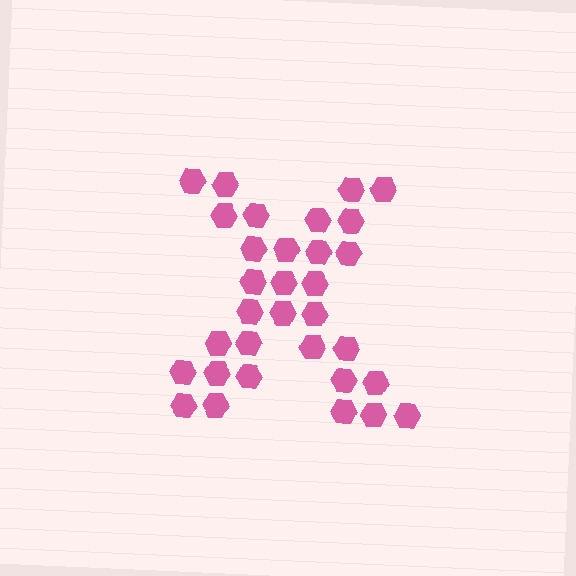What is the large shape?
The large shape is the letter X.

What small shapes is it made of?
It is made of small hexagons.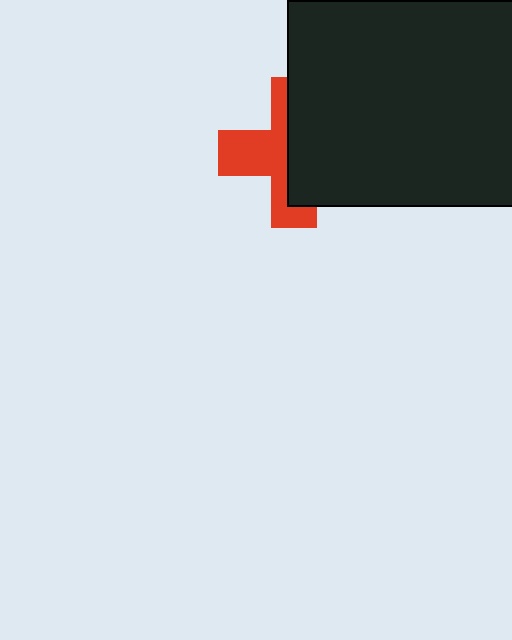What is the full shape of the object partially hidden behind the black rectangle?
The partially hidden object is a red cross.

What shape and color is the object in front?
The object in front is a black rectangle.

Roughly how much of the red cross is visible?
About half of it is visible (roughly 47%).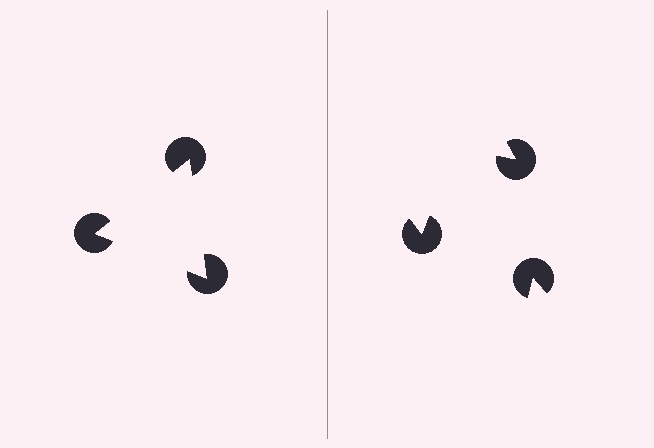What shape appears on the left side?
An illusory triangle.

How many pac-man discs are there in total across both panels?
6 — 3 on each side.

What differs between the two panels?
The pac-man discs are positioned identically on both sides; only the wedge orientations differ. On the left they align to a triangle; on the right they are misaligned.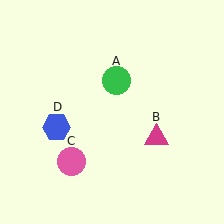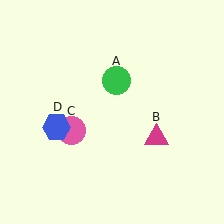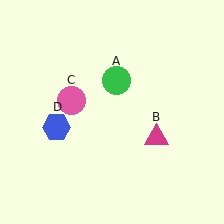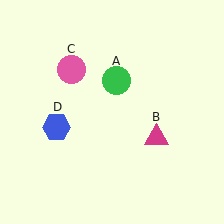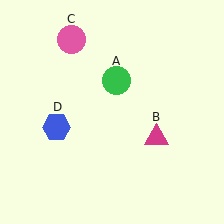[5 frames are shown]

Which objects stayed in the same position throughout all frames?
Green circle (object A) and magenta triangle (object B) and blue hexagon (object D) remained stationary.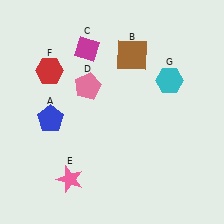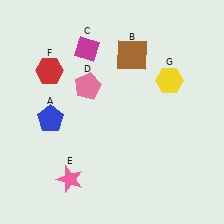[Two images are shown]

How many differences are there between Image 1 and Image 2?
There is 1 difference between the two images.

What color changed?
The hexagon (G) changed from cyan in Image 1 to yellow in Image 2.